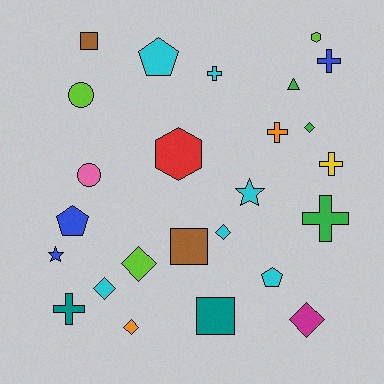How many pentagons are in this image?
There are 3 pentagons.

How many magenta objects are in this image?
There is 1 magenta object.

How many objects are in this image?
There are 25 objects.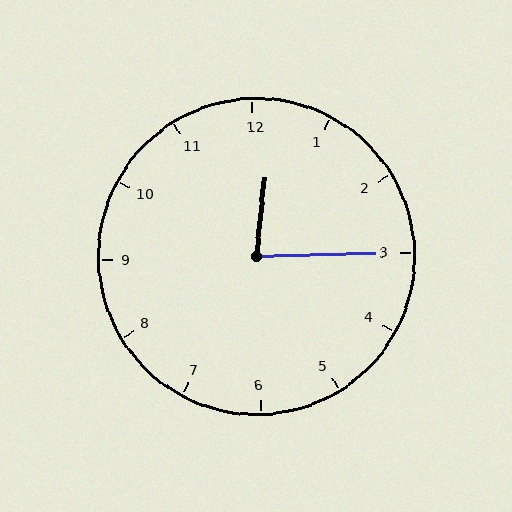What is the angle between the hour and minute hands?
Approximately 82 degrees.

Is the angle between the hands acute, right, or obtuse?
It is acute.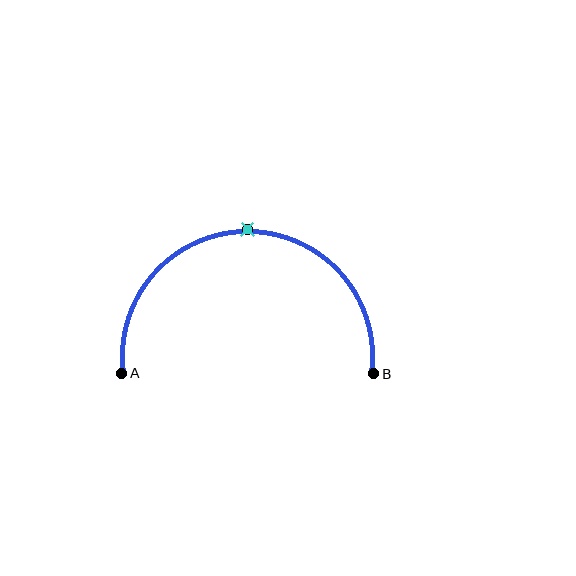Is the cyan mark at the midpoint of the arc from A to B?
Yes. The cyan mark lies on the arc at equal arc-length from both A and B — it is the arc midpoint.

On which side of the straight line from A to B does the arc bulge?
The arc bulges above the straight line connecting A and B.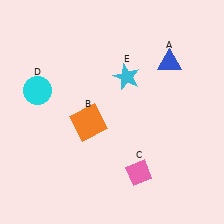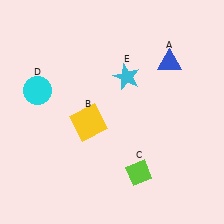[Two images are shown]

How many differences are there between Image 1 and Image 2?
There are 2 differences between the two images.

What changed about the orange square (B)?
In Image 1, B is orange. In Image 2, it changed to yellow.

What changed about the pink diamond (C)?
In Image 1, C is pink. In Image 2, it changed to lime.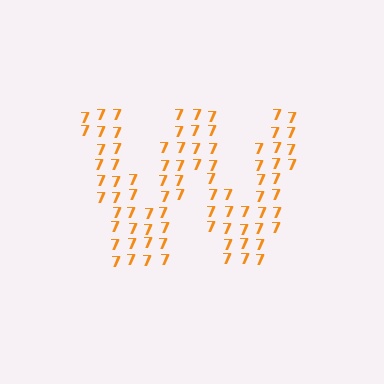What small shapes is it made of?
It is made of small digit 7's.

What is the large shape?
The large shape is the letter W.